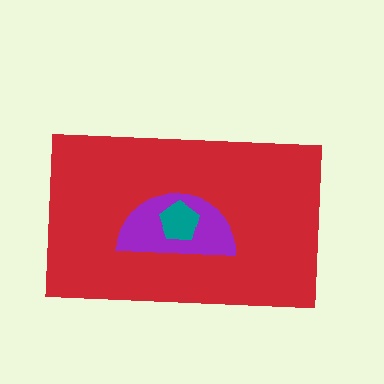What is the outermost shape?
The red rectangle.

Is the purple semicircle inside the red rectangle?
Yes.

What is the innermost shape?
The teal pentagon.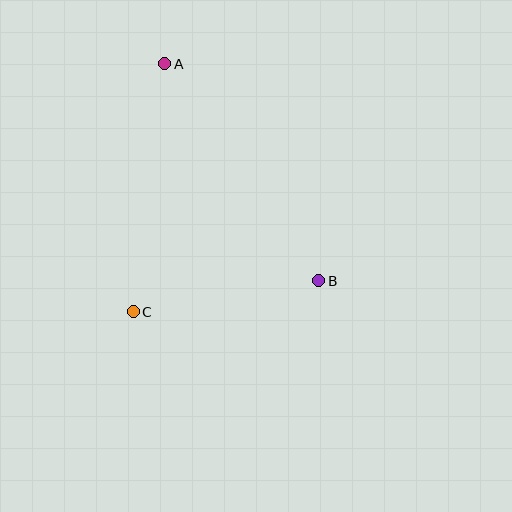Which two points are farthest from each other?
Points A and B are farthest from each other.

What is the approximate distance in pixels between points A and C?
The distance between A and C is approximately 250 pixels.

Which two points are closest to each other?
Points B and C are closest to each other.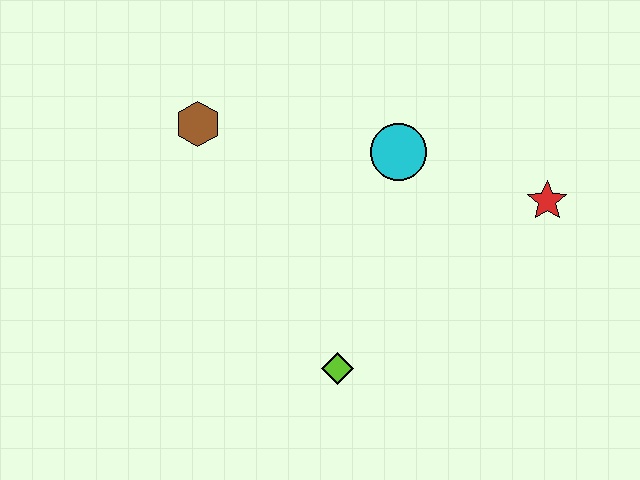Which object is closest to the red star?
The cyan circle is closest to the red star.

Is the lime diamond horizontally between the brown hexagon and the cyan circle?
Yes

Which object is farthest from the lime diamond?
The brown hexagon is farthest from the lime diamond.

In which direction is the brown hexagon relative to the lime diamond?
The brown hexagon is above the lime diamond.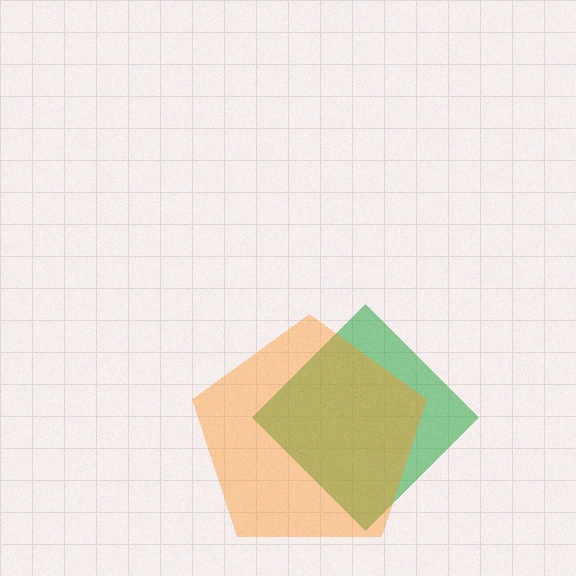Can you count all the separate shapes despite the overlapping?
Yes, there are 2 separate shapes.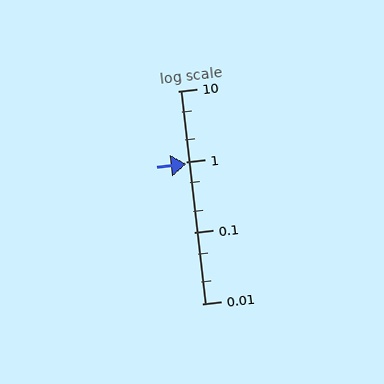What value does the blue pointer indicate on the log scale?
The pointer indicates approximately 0.92.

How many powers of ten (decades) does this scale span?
The scale spans 3 decades, from 0.01 to 10.